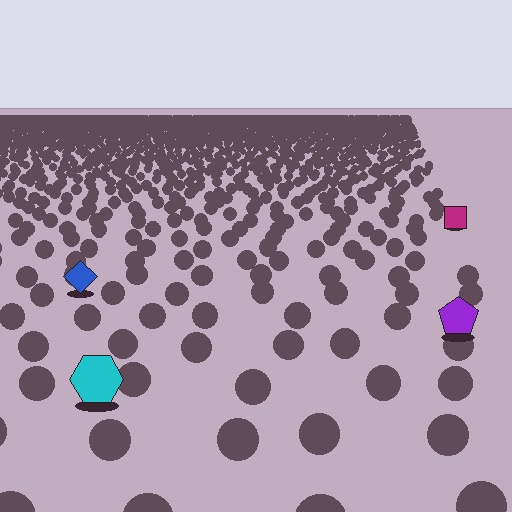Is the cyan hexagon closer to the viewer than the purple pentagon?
Yes. The cyan hexagon is closer — you can tell from the texture gradient: the ground texture is coarser near it.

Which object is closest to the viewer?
The cyan hexagon is closest. The texture marks near it are larger and more spread out.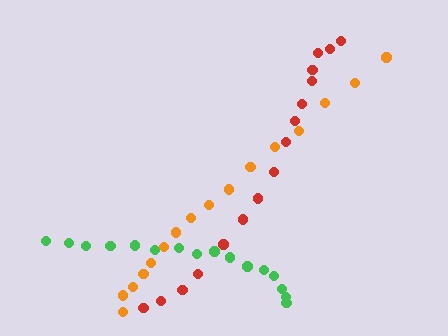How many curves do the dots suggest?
There are 3 distinct paths.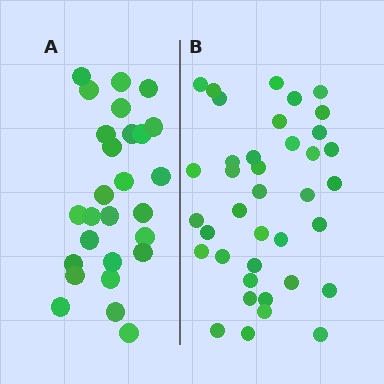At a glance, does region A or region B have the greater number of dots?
Region B (the right region) has more dots.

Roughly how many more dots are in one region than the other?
Region B has roughly 12 or so more dots than region A.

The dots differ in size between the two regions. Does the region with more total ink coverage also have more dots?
No. Region A has more total ink coverage because its dots are larger, but region B actually contains more individual dots. Total area can be misleading — the number of items is what matters here.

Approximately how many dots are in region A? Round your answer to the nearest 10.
About 30 dots. (The exact count is 27, which rounds to 30.)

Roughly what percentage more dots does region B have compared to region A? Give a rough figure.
About 40% more.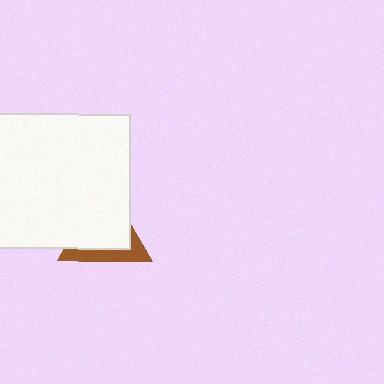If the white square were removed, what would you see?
You would see the complete brown triangle.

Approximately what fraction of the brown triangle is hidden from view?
Roughly 69% of the brown triangle is hidden behind the white square.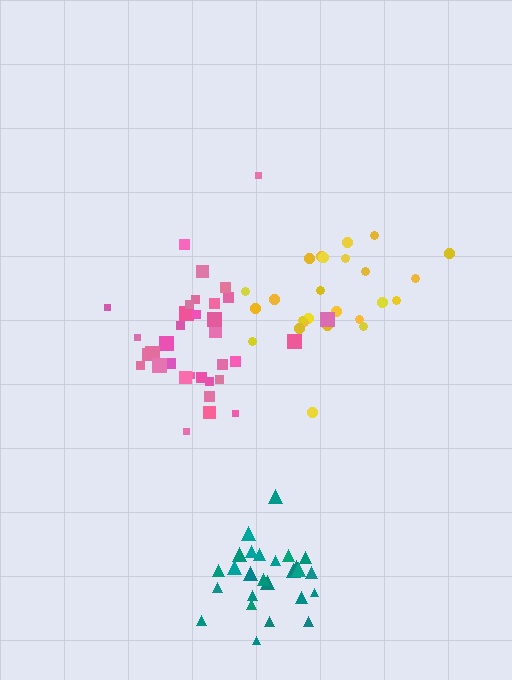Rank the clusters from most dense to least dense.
teal, yellow, pink.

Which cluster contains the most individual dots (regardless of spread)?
Pink (34).